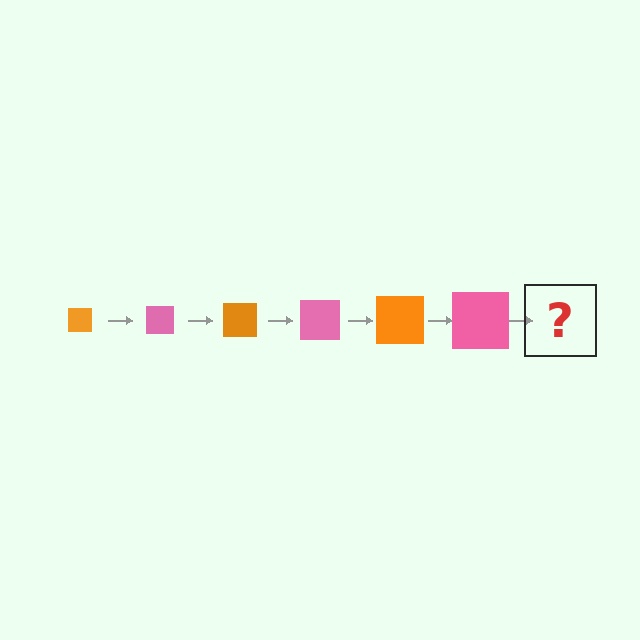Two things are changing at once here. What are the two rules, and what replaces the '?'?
The two rules are that the square grows larger each step and the color cycles through orange and pink. The '?' should be an orange square, larger than the previous one.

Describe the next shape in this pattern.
It should be an orange square, larger than the previous one.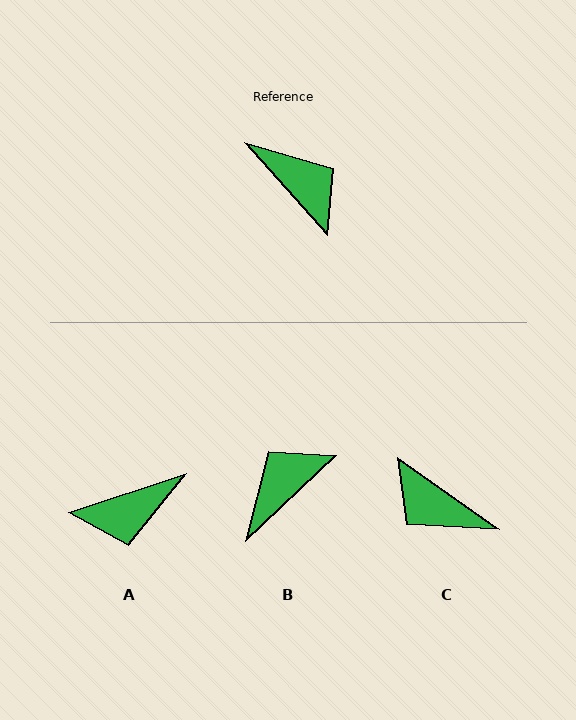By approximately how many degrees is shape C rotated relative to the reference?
Approximately 167 degrees clockwise.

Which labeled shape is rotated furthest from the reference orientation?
C, about 167 degrees away.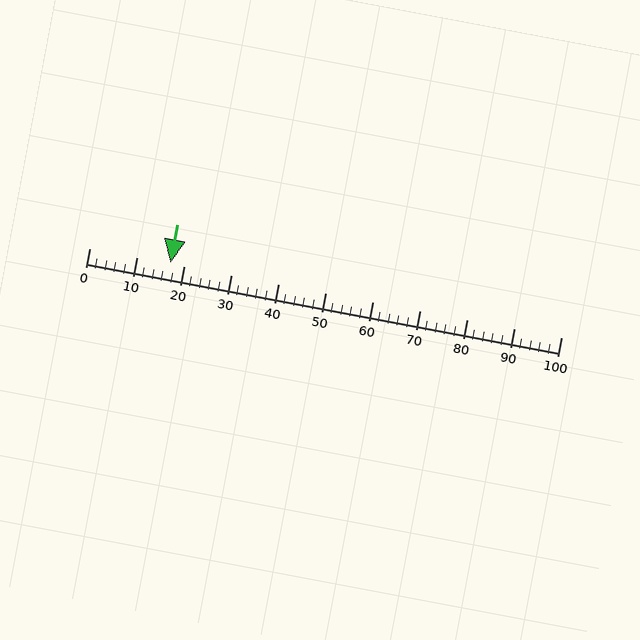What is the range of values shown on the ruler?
The ruler shows values from 0 to 100.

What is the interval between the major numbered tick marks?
The major tick marks are spaced 10 units apart.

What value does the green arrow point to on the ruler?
The green arrow points to approximately 17.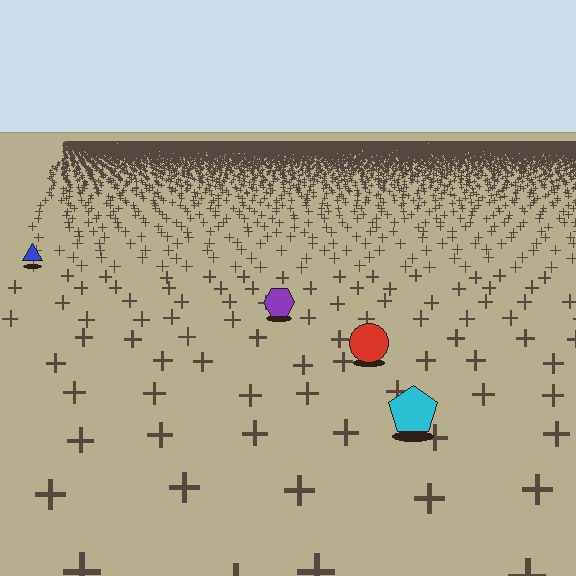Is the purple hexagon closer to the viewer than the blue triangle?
Yes. The purple hexagon is closer — you can tell from the texture gradient: the ground texture is coarser near it.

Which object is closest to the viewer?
The cyan pentagon is closest. The texture marks near it are larger and more spread out.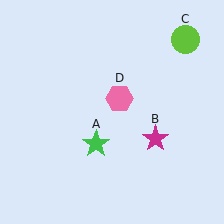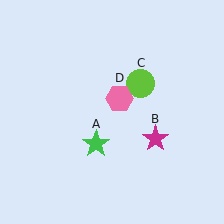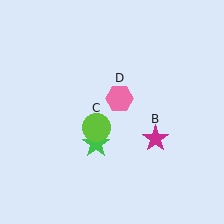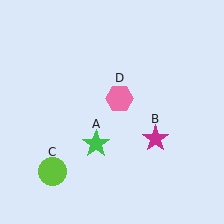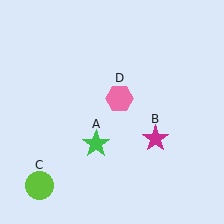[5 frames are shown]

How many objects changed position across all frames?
1 object changed position: lime circle (object C).